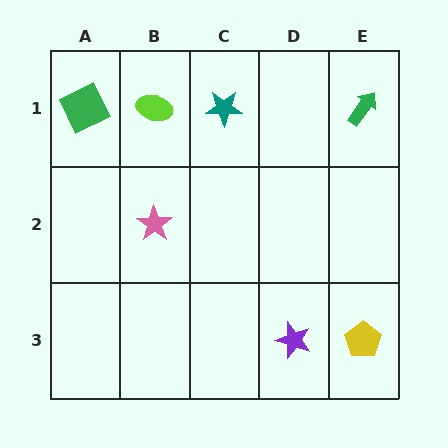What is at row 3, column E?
A yellow pentagon.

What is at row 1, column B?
A lime ellipse.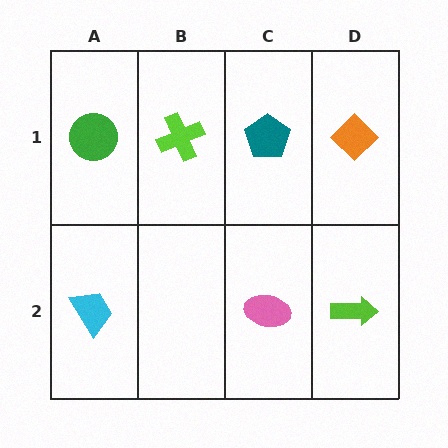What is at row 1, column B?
A lime cross.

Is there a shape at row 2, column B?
No, that cell is empty.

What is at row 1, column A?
A green circle.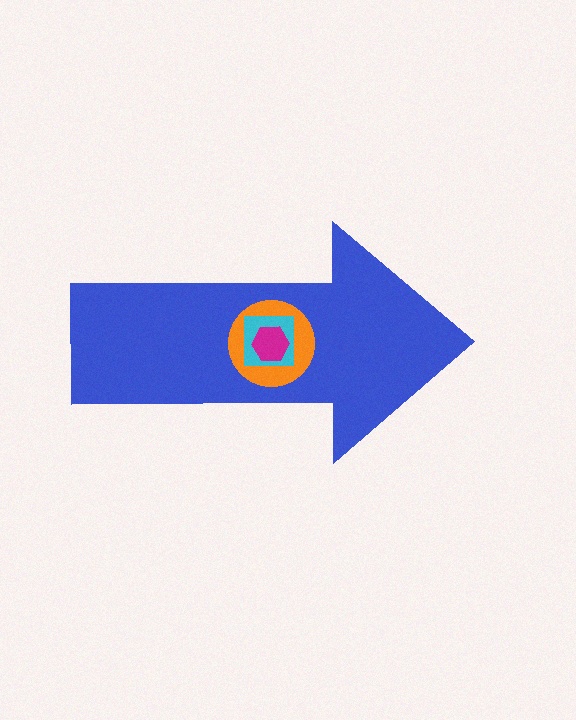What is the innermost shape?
The magenta hexagon.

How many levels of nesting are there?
4.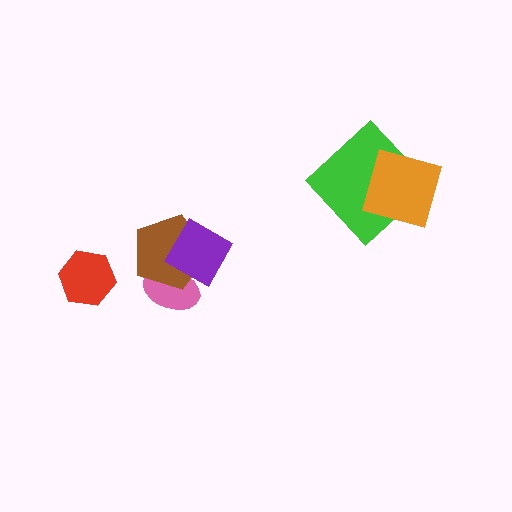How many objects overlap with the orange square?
1 object overlaps with the orange square.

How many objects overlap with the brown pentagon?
2 objects overlap with the brown pentagon.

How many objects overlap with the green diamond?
1 object overlaps with the green diamond.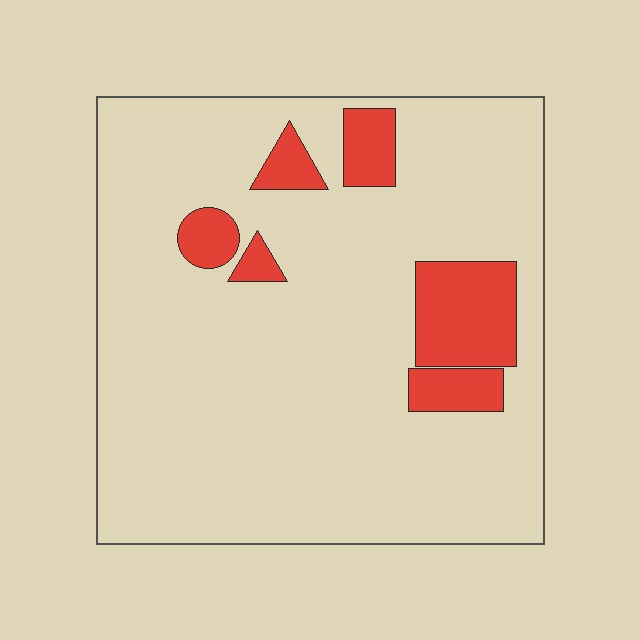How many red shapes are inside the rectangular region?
6.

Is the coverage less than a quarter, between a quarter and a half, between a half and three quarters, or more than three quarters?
Less than a quarter.